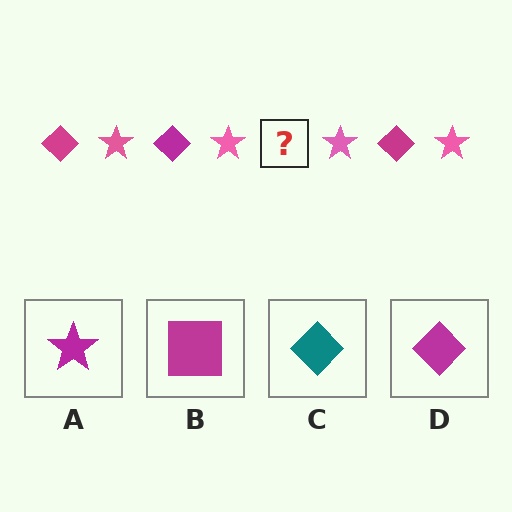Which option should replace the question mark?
Option D.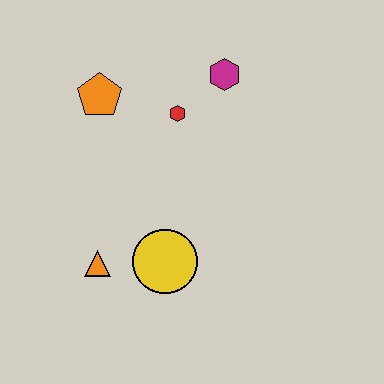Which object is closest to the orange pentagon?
The red hexagon is closest to the orange pentagon.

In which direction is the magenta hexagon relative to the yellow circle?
The magenta hexagon is above the yellow circle.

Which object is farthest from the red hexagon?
The orange triangle is farthest from the red hexagon.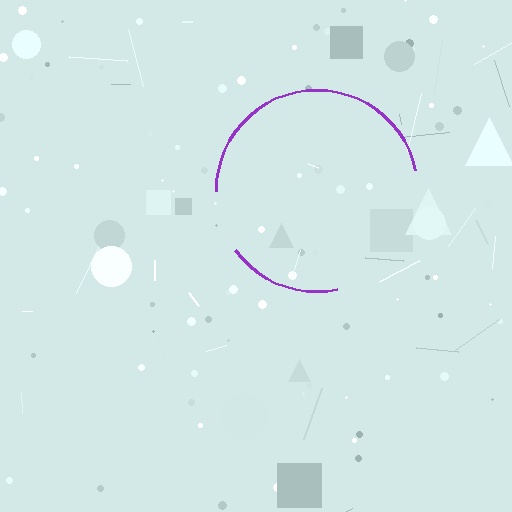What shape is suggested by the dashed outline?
The dashed outline suggests a circle.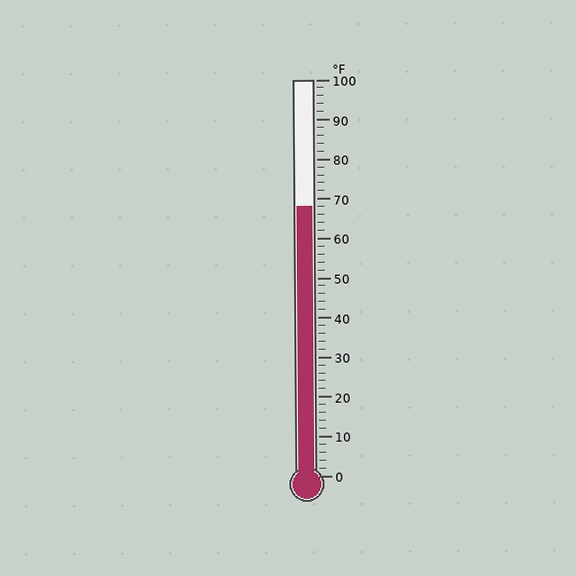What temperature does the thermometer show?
The thermometer shows approximately 68°F.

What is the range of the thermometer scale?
The thermometer scale ranges from 0°F to 100°F.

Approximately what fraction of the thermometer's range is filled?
The thermometer is filled to approximately 70% of its range.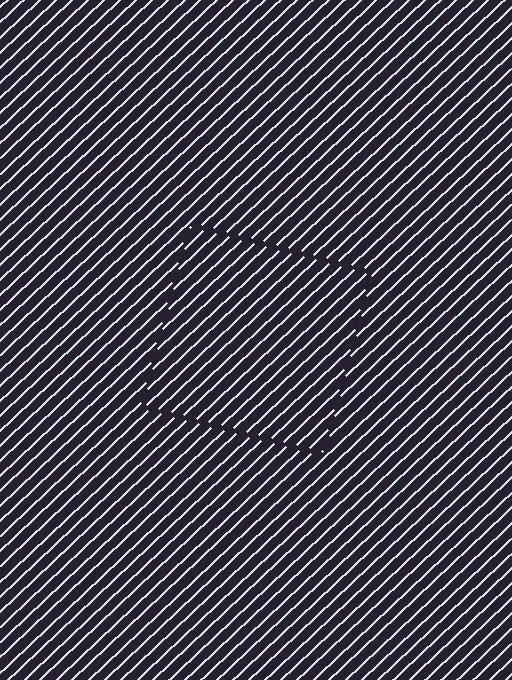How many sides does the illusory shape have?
4 sides — the line-ends trace a square.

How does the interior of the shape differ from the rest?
The interior of the shape contains the same grating, shifted by half a period — the contour is defined by the phase discontinuity where line-ends from the inner and outer gratings abut.